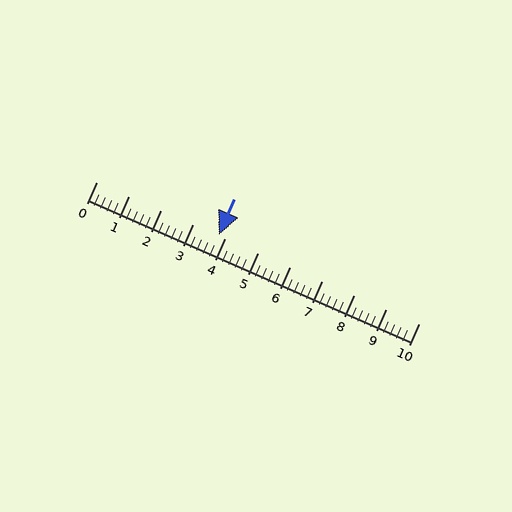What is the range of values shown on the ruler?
The ruler shows values from 0 to 10.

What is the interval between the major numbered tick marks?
The major tick marks are spaced 1 units apart.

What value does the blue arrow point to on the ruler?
The blue arrow points to approximately 3.8.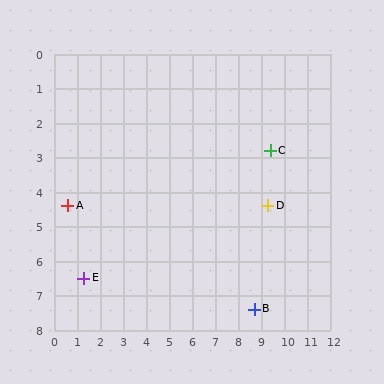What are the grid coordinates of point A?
Point A is at approximately (0.6, 4.4).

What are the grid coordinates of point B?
Point B is at approximately (8.7, 7.4).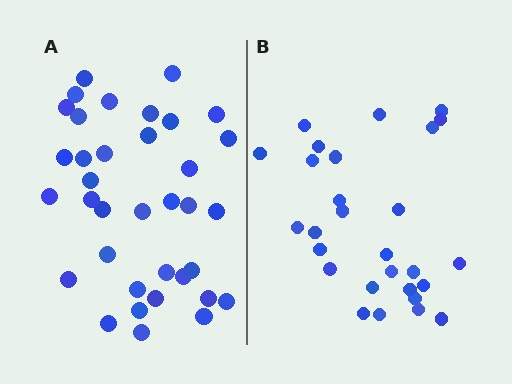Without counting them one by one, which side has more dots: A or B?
Region A (the left region) has more dots.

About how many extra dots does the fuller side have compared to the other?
Region A has roughly 8 or so more dots than region B.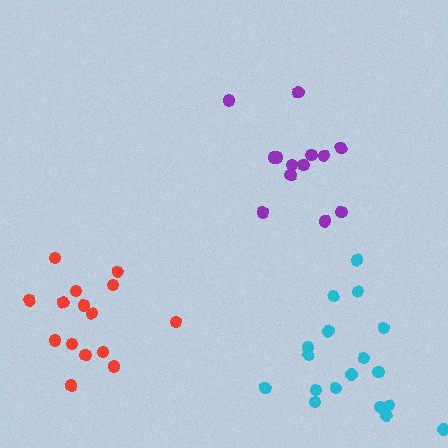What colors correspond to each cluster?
The clusters are colored: cyan, purple, red.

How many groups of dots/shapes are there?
There are 3 groups.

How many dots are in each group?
Group 1: 18 dots, Group 2: 13 dots, Group 3: 15 dots (46 total).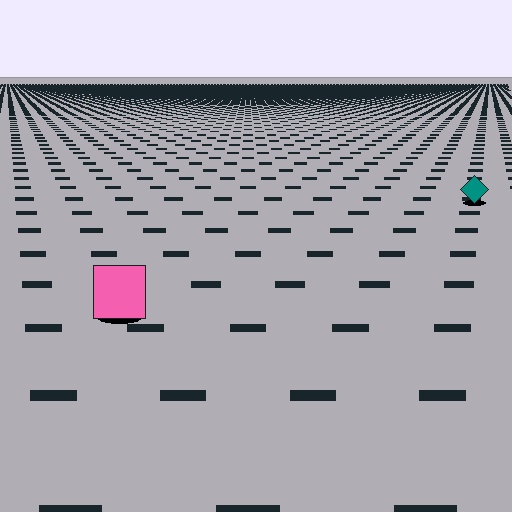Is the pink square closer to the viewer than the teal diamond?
Yes. The pink square is closer — you can tell from the texture gradient: the ground texture is coarser near it.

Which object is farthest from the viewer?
The teal diamond is farthest from the viewer. It appears smaller and the ground texture around it is denser.